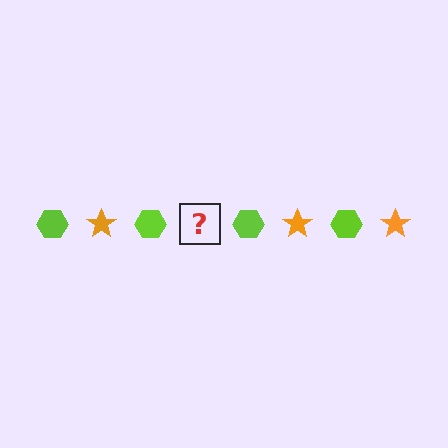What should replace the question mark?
The question mark should be replaced with an orange star.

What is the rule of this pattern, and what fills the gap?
The rule is that the pattern alternates between lime hexagon and orange star. The gap should be filled with an orange star.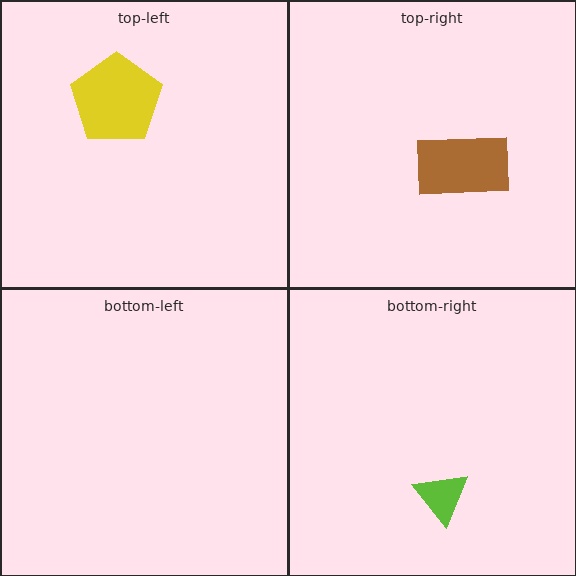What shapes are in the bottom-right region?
The lime triangle.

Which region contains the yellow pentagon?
The top-left region.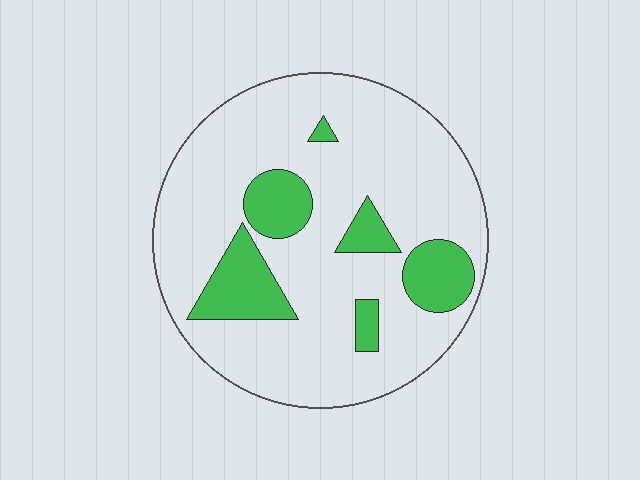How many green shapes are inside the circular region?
6.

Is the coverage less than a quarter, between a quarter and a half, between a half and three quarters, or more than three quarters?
Less than a quarter.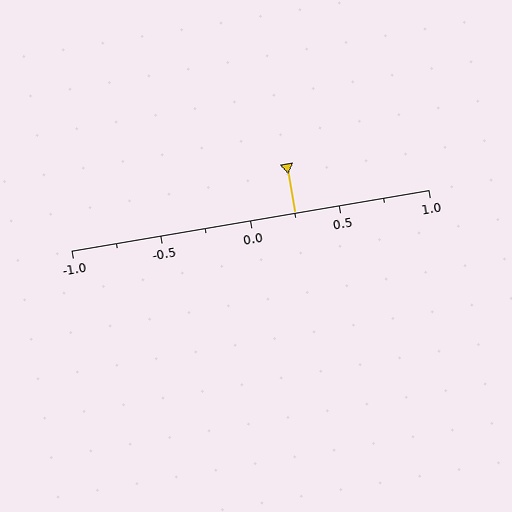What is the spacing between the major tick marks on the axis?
The major ticks are spaced 0.5 apart.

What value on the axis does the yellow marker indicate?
The marker indicates approximately 0.25.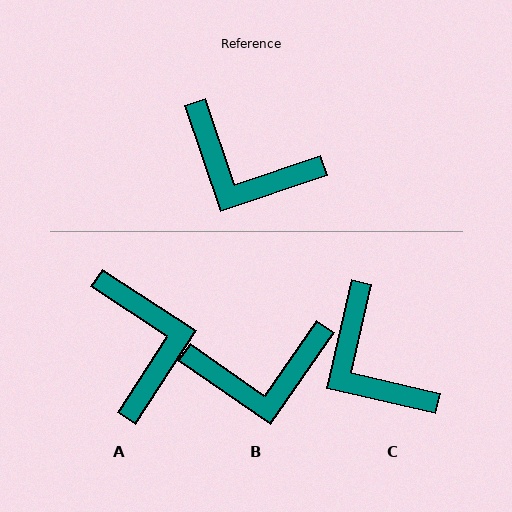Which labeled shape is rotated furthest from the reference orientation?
A, about 128 degrees away.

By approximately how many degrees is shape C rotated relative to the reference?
Approximately 32 degrees clockwise.